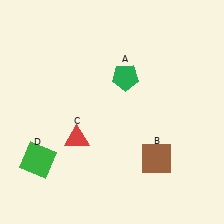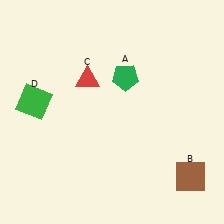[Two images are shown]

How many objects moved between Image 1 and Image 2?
3 objects moved between the two images.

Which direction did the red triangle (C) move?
The red triangle (C) moved up.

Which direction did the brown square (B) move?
The brown square (B) moved right.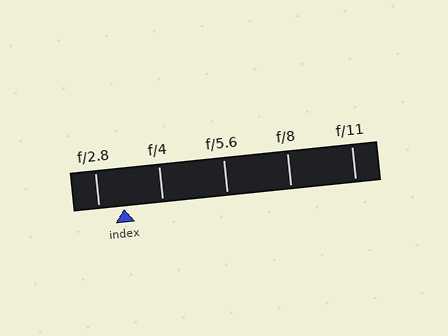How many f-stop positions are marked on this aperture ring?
There are 5 f-stop positions marked.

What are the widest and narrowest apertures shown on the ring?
The widest aperture shown is f/2.8 and the narrowest is f/11.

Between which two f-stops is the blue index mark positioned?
The index mark is between f/2.8 and f/4.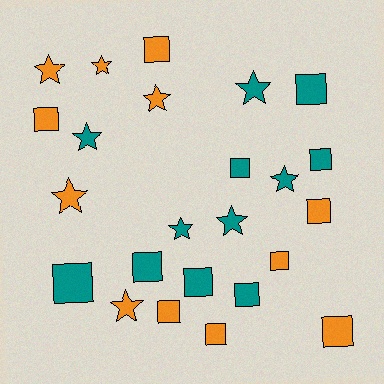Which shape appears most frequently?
Square, with 14 objects.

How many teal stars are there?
There are 5 teal stars.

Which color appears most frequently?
Orange, with 12 objects.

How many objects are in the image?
There are 24 objects.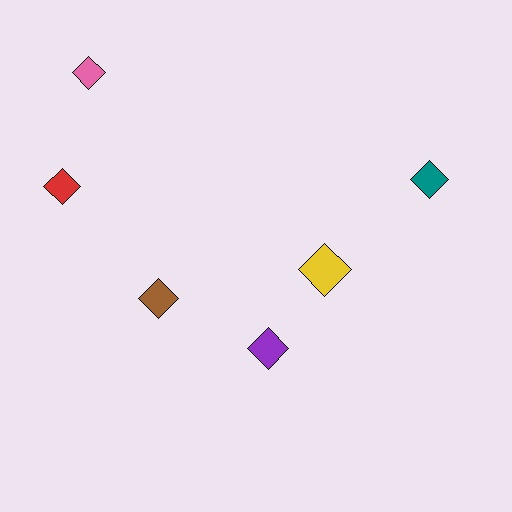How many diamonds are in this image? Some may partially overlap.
There are 6 diamonds.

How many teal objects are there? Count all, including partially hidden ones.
There is 1 teal object.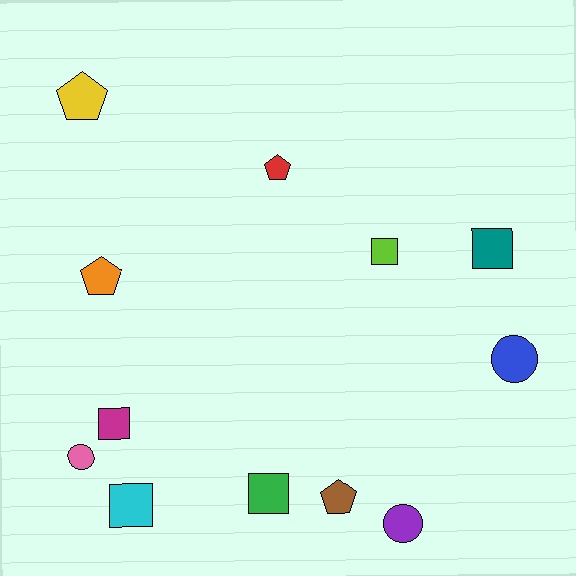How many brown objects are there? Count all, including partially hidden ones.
There is 1 brown object.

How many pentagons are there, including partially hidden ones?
There are 4 pentagons.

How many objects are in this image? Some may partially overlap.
There are 12 objects.